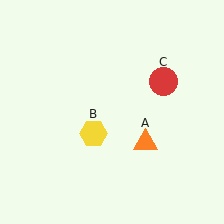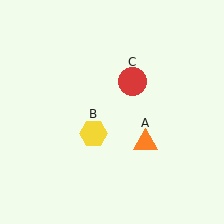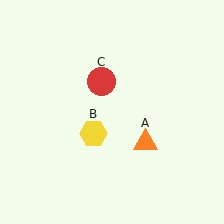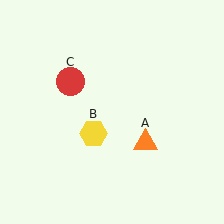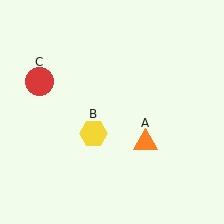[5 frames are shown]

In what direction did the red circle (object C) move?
The red circle (object C) moved left.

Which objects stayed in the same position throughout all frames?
Orange triangle (object A) and yellow hexagon (object B) remained stationary.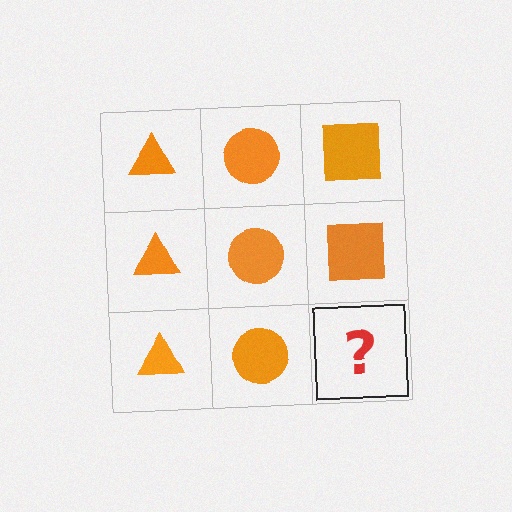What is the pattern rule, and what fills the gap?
The rule is that each column has a consistent shape. The gap should be filled with an orange square.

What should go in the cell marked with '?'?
The missing cell should contain an orange square.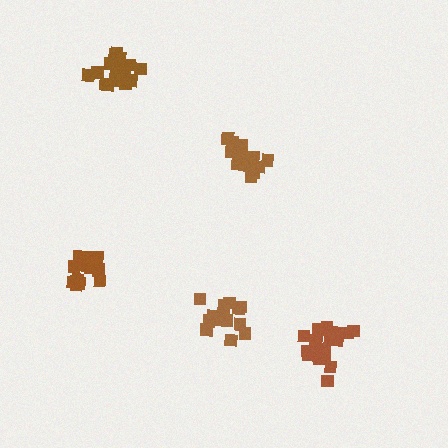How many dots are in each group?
Group 1: 20 dots, Group 2: 16 dots, Group 3: 16 dots, Group 4: 17 dots, Group 5: 21 dots (90 total).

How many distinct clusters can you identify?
There are 5 distinct clusters.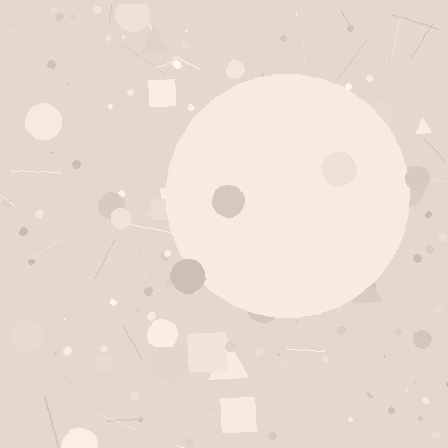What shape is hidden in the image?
A circle is hidden in the image.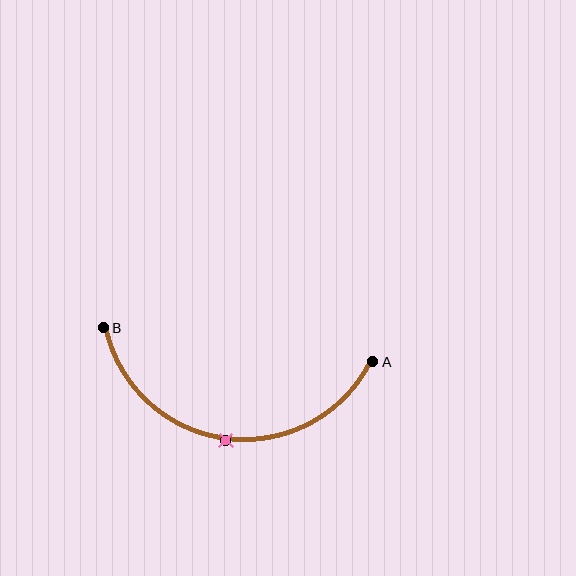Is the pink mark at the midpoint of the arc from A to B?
Yes. The pink mark lies on the arc at equal arc-length from both A and B — it is the arc midpoint.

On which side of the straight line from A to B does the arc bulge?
The arc bulges below the straight line connecting A and B.